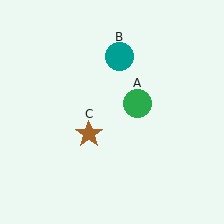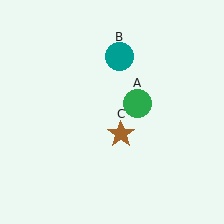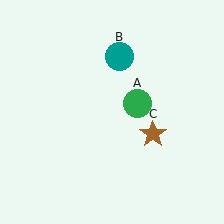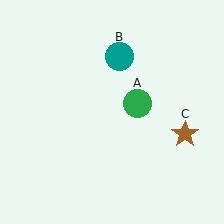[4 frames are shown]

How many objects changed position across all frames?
1 object changed position: brown star (object C).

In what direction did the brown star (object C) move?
The brown star (object C) moved right.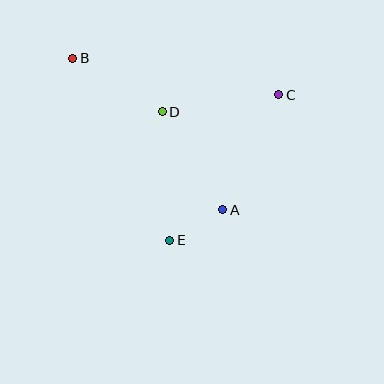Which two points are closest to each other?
Points A and E are closest to each other.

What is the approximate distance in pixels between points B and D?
The distance between B and D is approximately 104 pixels.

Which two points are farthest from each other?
Points A and B are farthest from each other.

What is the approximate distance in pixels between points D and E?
The distance between D and E is approximately 129 pixels.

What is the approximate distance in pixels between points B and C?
The distance between B and C is approximately 209 pixels.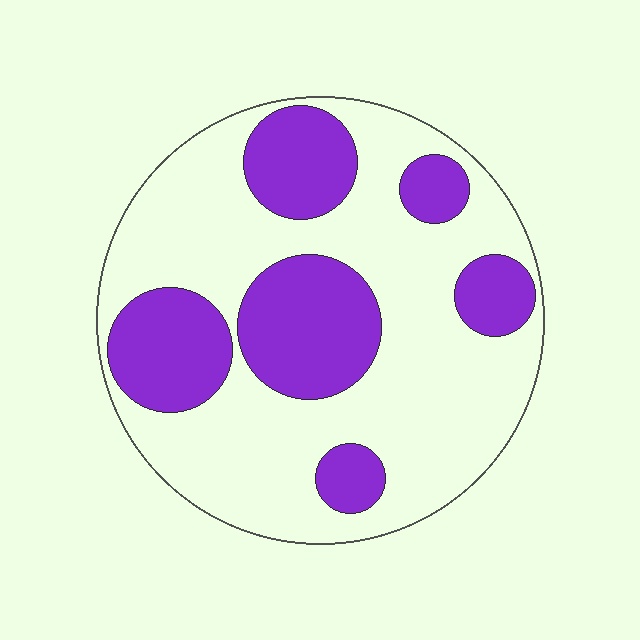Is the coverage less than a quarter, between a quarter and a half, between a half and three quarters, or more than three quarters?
Between a quarter and a half.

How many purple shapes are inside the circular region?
6.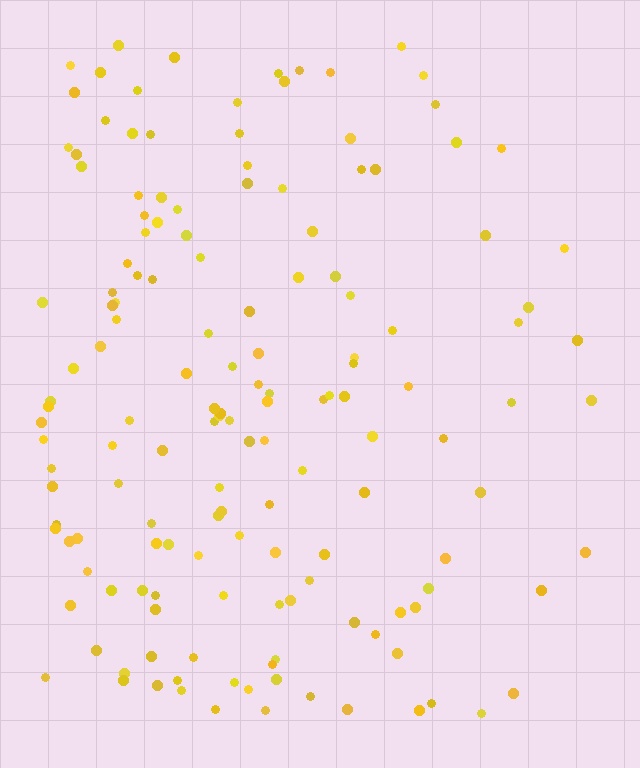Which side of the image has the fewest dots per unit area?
The right.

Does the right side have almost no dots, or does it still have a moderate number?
Still a moderate number, just noticeably fewer than the left.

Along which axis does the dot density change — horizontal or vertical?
Horizontal.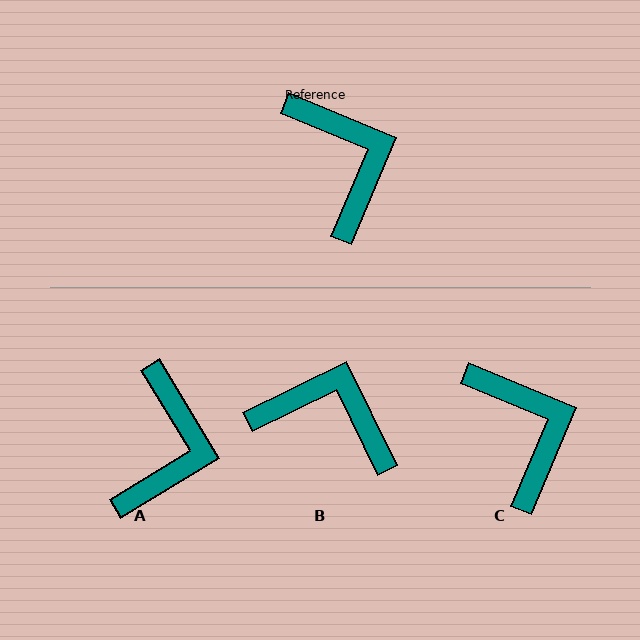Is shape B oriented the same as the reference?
No, it is off by about 49 degrees.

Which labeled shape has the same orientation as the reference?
C.